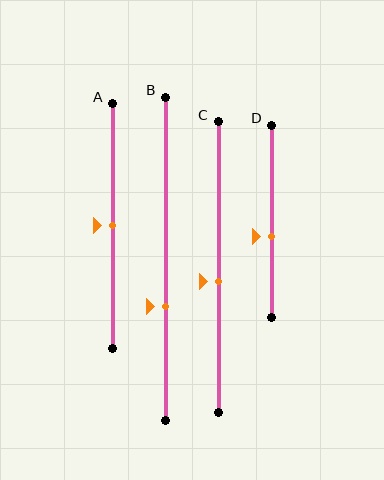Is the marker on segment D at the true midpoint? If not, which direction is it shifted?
No, the marker on segment D is shifted downward by about 8% of the segment length.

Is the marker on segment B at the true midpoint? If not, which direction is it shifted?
No, the marker on segment B is shifted downward by about 15% of the segment length.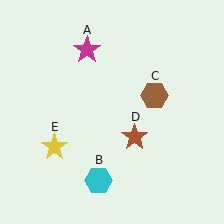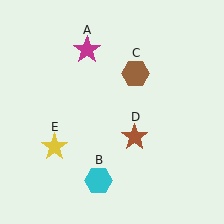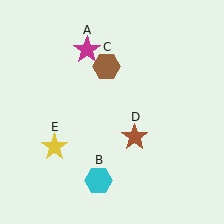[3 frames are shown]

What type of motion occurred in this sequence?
The brown hexagon (object C) rotated counterclockwise around the center of the scene.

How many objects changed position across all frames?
1 object changed position: brown hexagon (object C).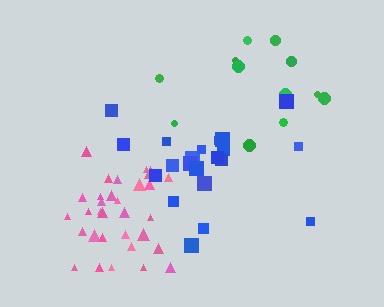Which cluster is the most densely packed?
Pink.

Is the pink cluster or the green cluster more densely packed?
Pink.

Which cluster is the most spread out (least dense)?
Green.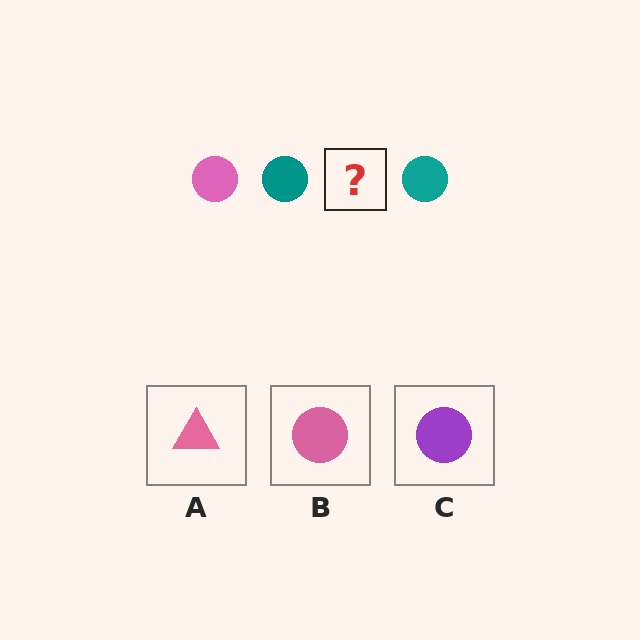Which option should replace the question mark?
Option B.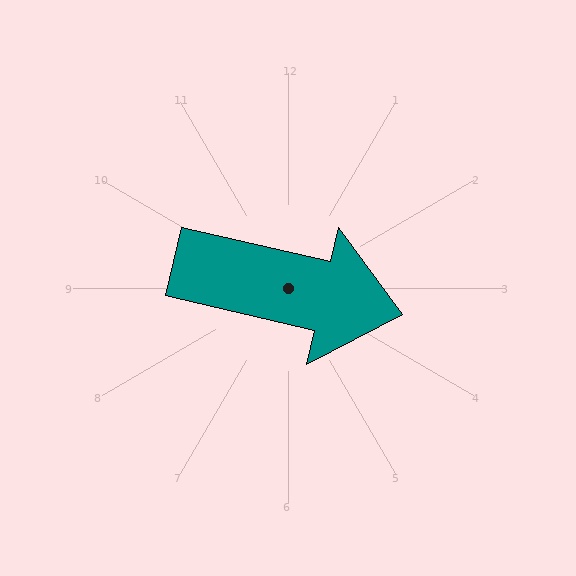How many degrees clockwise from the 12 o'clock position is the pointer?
Approximately 103 degrees.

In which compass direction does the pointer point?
East.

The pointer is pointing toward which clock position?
Roughly 3 o'clock.